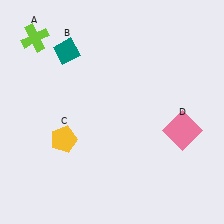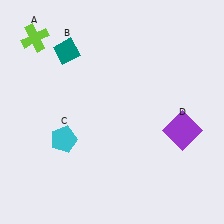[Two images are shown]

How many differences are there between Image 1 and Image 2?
There are 2 differences between the two images.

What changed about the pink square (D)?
In Image 1, D is pink. In Image 2, it changed to purple.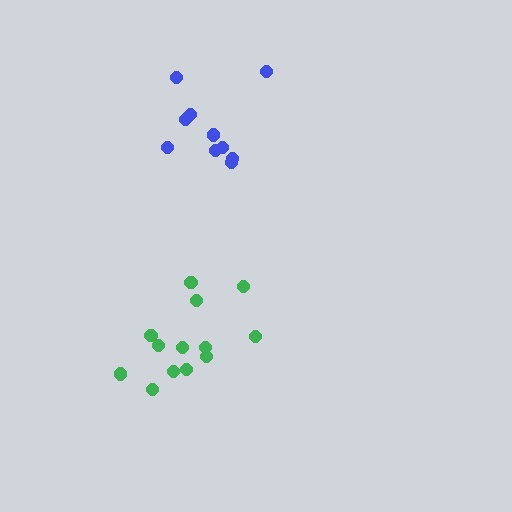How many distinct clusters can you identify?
There are 2 distinct clusters.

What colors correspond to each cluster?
The clusters are colored: green, blue.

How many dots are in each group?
Group 1: 13 dots, Group 2: 10 dots (23 total).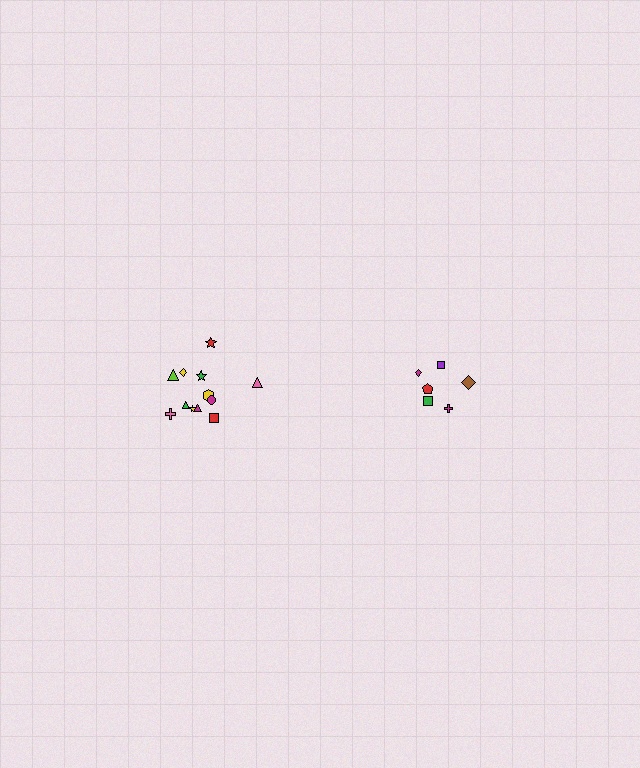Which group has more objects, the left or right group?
The left group.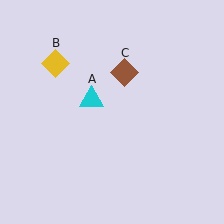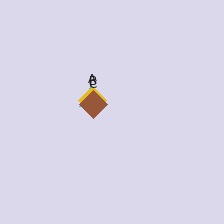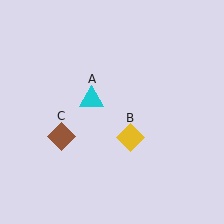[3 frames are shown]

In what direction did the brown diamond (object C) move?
The brown diamond (object C) moved down and to the left.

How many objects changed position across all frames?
2 objects changed position: yellow diamond (object B), brown diamond (object C).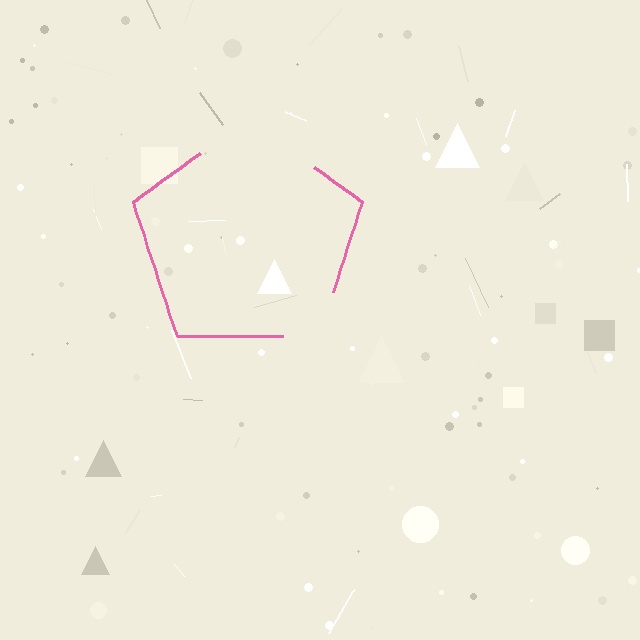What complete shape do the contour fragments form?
The contour fragments form a pentagon.